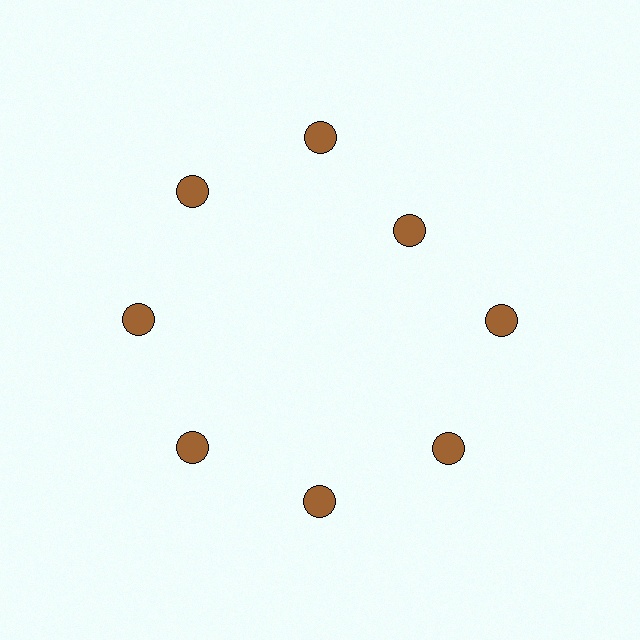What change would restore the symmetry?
The symmetry would be restored by moving it outward, back onto the ring so that all 8 circles sit at equal angles and equal distance from the center.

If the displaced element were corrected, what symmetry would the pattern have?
It would have 8-fold rotational symmetry — the pattern would map onto itself every 45 degrees.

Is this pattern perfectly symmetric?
No. The 8 brown circles are arranged in a ring, but one element near the 2 o'clock position is pulled inward toward the center, breaking the 8-fold rotational symmetry.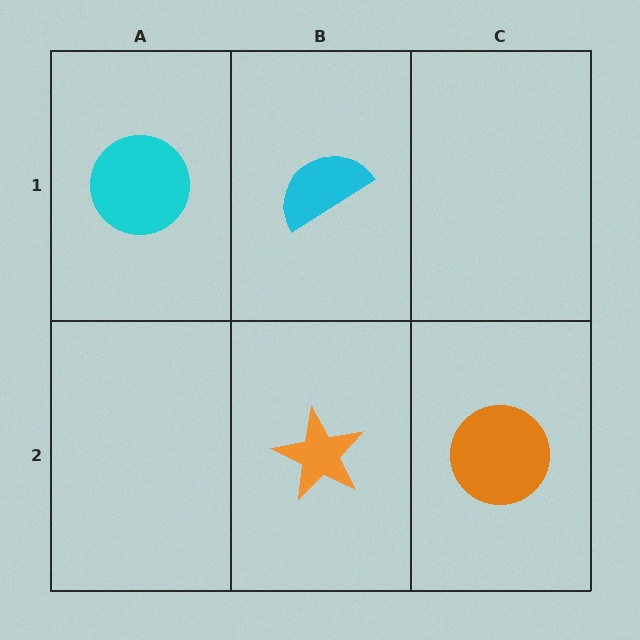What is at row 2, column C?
An orange circle.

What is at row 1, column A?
A cyan circle.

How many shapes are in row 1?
2 shapes.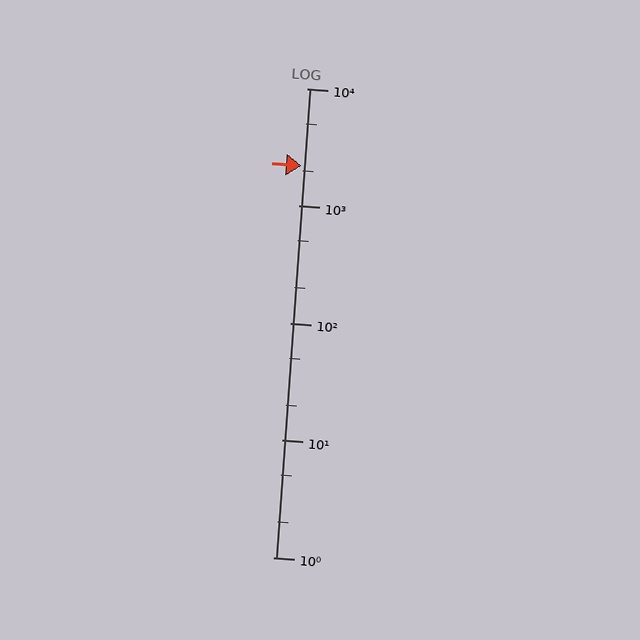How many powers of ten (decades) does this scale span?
The scale spans 4 decades, from 1 to 10000.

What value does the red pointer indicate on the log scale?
The pointer indicates approximately 2200.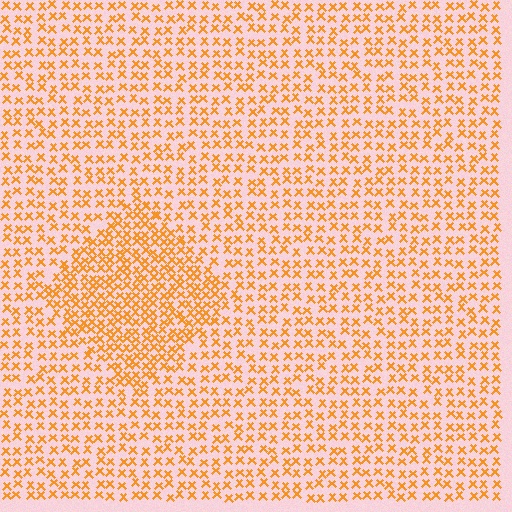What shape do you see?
I see a diamond.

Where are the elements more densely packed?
The elements are more densely packed inside the diamond boundary.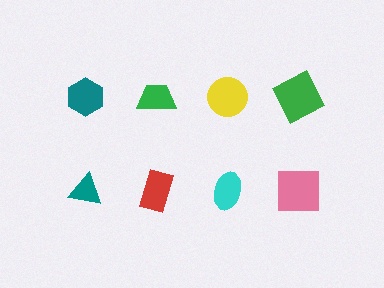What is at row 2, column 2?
A red rectangle.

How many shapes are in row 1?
4 shapes.